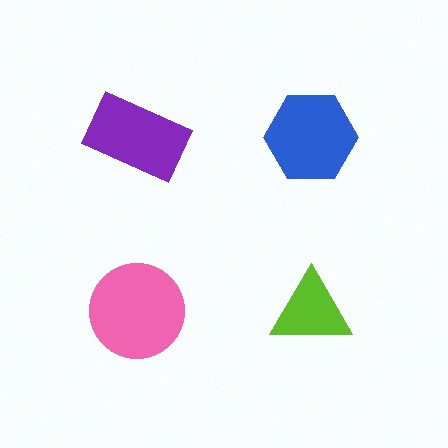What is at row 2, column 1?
A pink circle.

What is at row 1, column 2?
A blue hexagon.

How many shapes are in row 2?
2 shapes.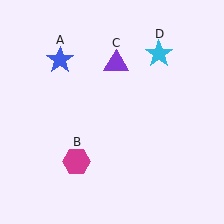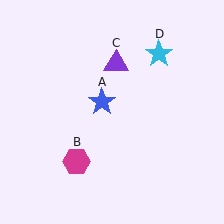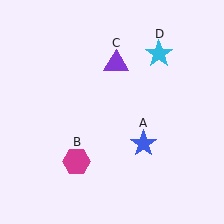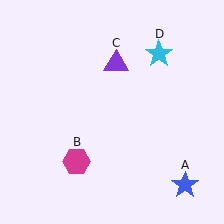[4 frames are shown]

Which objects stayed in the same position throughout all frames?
Magenta hexagon (object B) and purple triangle (object C) and cyan star (object D) remained stationary.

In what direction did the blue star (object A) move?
The blue star (object A) moved down and to the right.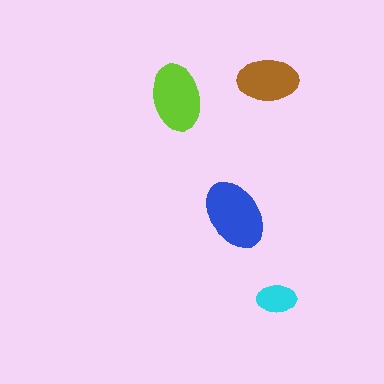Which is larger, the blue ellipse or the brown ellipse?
The blue one.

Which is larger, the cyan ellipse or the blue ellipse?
The blue one.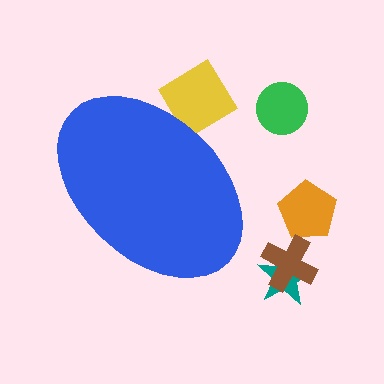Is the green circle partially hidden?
No, the green circle is fully visible.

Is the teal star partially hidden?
No, the teal star is fully visible.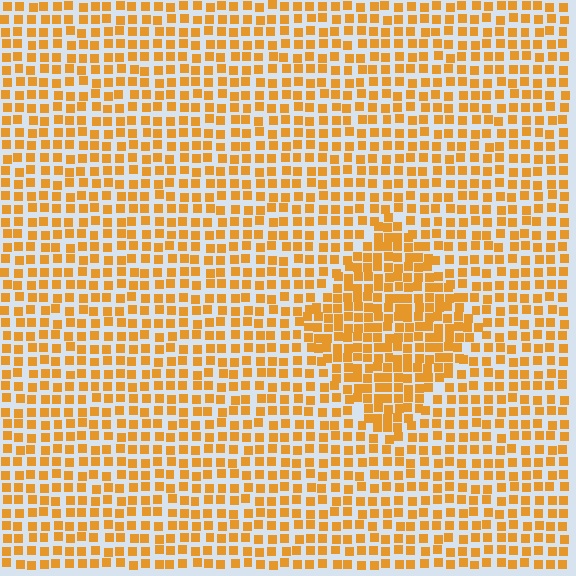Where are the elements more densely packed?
The elements are more densely packed inside the diamond boundary.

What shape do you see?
I see a diamond.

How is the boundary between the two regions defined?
The boundary is defined by a change in element density (approximately 1.6x ratio). All elements are the same color, size, and shape.